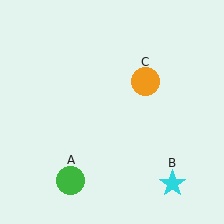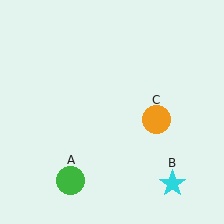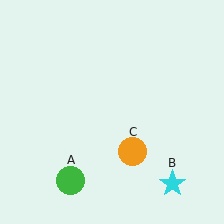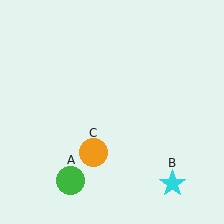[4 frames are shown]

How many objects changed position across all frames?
1 object changed position: orange circle (object C).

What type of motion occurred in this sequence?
The orange circle (object C) rotated clockwise around the center of the scene.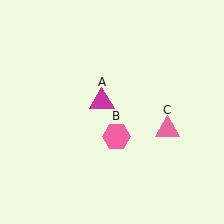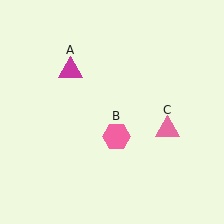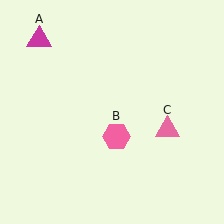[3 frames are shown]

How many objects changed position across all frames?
1 object changed position: magenta triangle (object A).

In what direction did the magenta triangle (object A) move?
The magenta triangle (object A) moved up and to the left.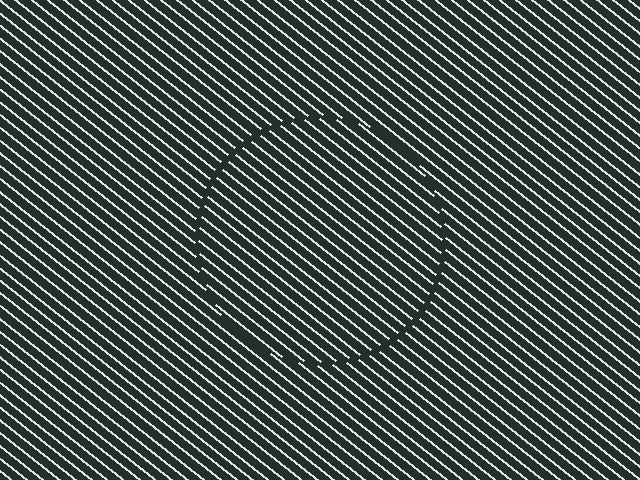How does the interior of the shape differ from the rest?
The interior of the shape contains the same grating, shifted by half a period — the contour is defined by the phase discontinuity where line-ends from the inner and outer gratings abut.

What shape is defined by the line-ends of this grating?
An illusory circle. The interior of the shape contains the same grating, shifted by half a period — the contour is defined by the phase discontinuity where line-ends from the inner and outer gratings abut.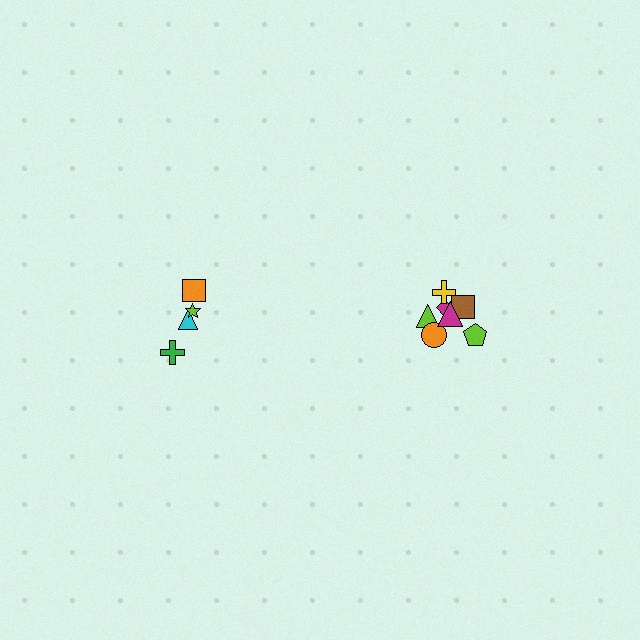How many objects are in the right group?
There are 7 objects.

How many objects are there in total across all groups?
There are 11 objects.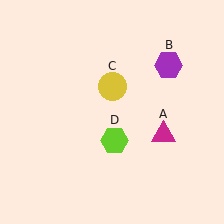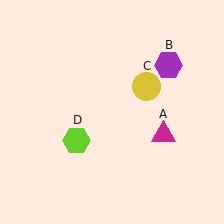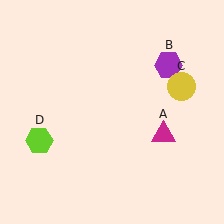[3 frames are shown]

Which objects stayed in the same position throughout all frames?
Magenta triangle (object A) and purple hexagon (object B) remained stationary.